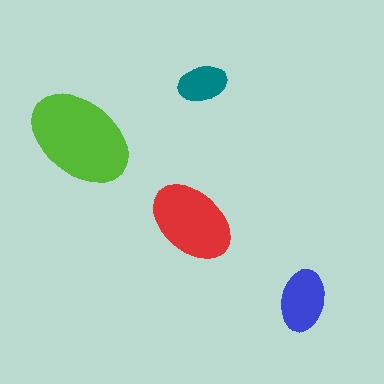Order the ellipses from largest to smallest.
the lime one, the red one, the blue one, the teal one.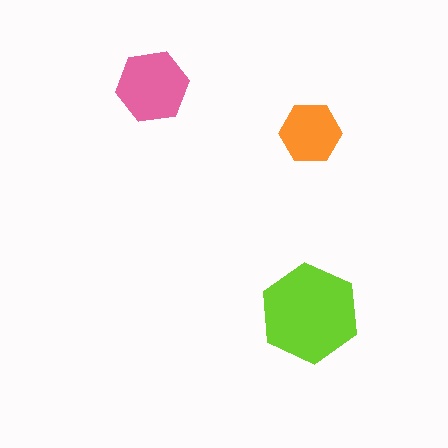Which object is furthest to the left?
The pink hexagon is leftmost.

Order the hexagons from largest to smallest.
the lime one, the pink one, the orange one.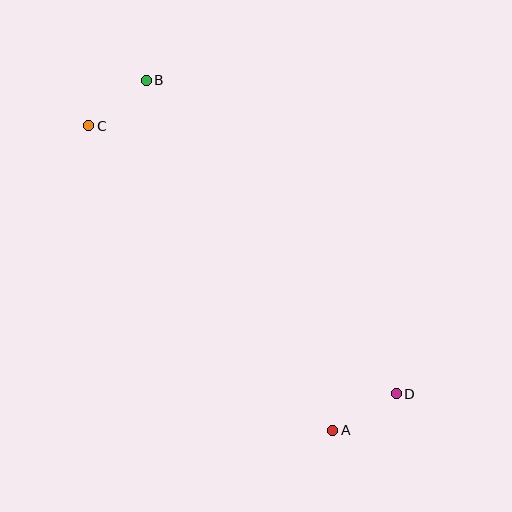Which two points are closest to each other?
Points A and D are closest to each other.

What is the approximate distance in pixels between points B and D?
The distance between B and D is approximately 401 pixels.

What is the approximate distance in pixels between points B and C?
The distance between B and C is approximately 73 pixels.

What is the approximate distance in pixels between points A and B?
The distance between A and B is approximately 396 pixels.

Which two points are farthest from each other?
Points C and D are farthest from each other.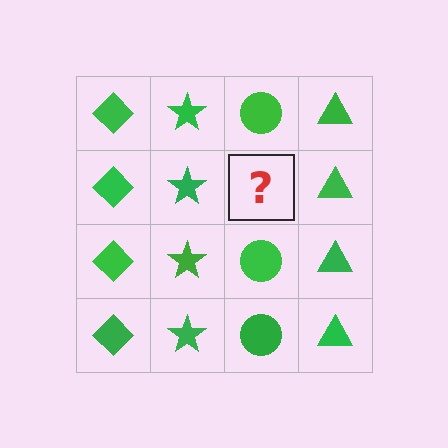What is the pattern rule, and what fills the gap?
The rule is that each column has a consistent shape. The gap should be filled with a green circle.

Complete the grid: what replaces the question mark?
The question mark should be replaced with a green circle.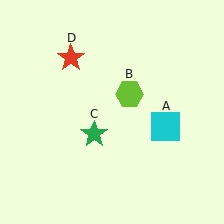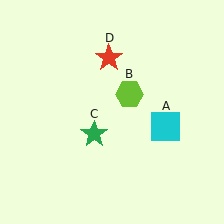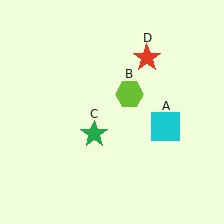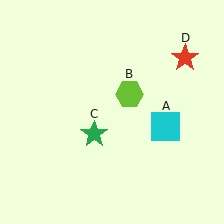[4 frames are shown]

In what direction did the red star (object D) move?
The red star (object D) moved right.